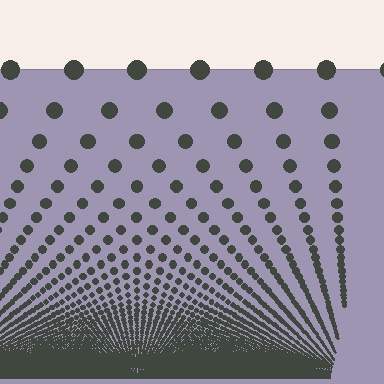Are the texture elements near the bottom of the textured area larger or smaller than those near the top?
Smaller. The gradient is inverted — elements near the bottom are smaller and denser.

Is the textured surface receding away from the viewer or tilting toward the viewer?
The surface appears to tilt toward the viewer. Texture elements get larger and sparser toward the top.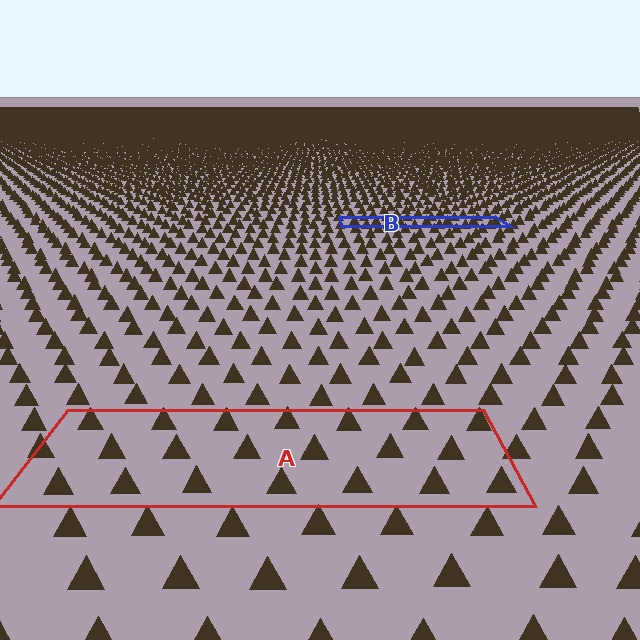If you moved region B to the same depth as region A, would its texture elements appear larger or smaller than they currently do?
They would appear larger. At a closer depth, the same texture elements are projected at a bigger on-screen size.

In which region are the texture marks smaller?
The texture marks are smaller in region B, because it is farther away.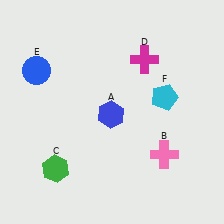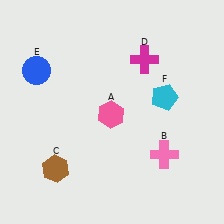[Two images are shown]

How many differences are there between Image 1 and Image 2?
There are 2 differences between the two images.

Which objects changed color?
A changed from blue to pink. C changed from green to brown.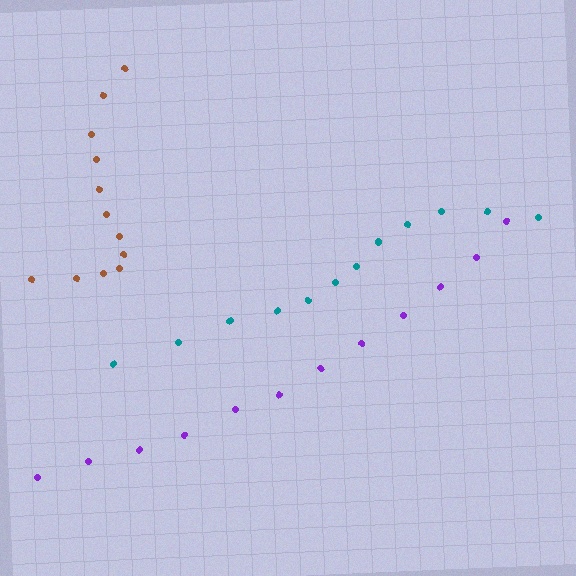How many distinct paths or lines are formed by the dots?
There are 3 distinct paths.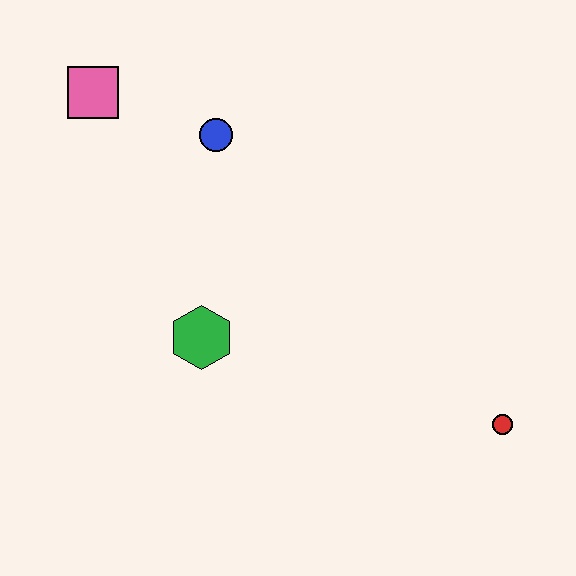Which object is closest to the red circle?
The green hexagon is closest to the red circle.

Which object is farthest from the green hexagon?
The red circle is farthest from the green hexagon.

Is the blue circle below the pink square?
Yes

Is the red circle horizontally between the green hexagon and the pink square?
No